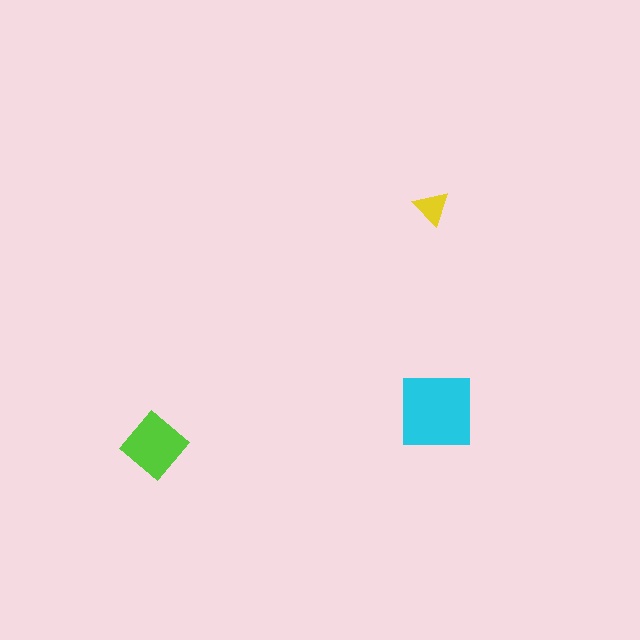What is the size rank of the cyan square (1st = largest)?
1st.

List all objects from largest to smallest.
The cyan square, the lime diamond, the yellow triangle.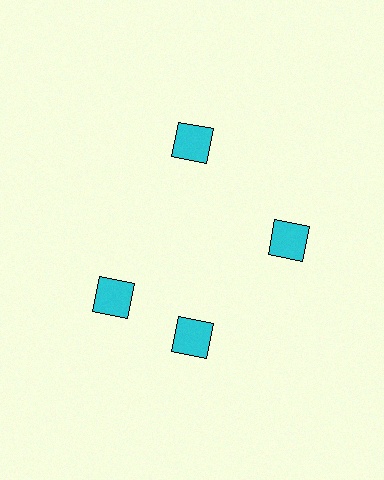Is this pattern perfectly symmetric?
No. The 4 cyan diamonds are arranged in a ring, but one element near the 9 o'clock position is rotated out of alignment along the ring, breaking the 4-fold rotational symmetry.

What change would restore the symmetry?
The symmetry would be restored by rotating it back into even spacing with its neighbors so that all 4 diamonds sit at equal angles and equal distance from the center.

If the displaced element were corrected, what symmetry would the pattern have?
It would have 4-fold rotational symmetry — the pattern would map onto itself every 90 degrees.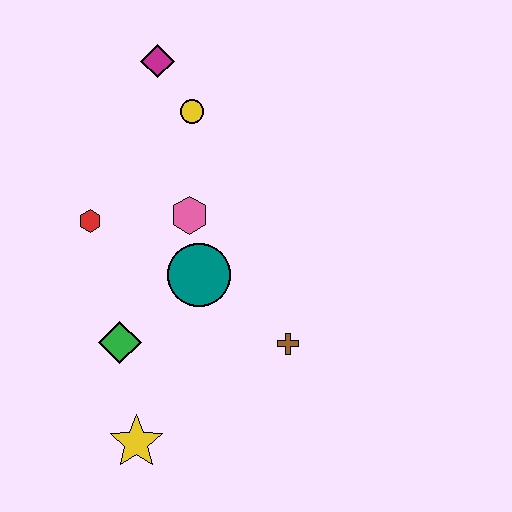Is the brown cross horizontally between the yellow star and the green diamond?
No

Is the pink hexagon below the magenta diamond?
Yes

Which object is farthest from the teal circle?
The magenta diamond is farthest from the teal circle.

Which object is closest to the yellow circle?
The magenta diamond is closest to the yellow circle.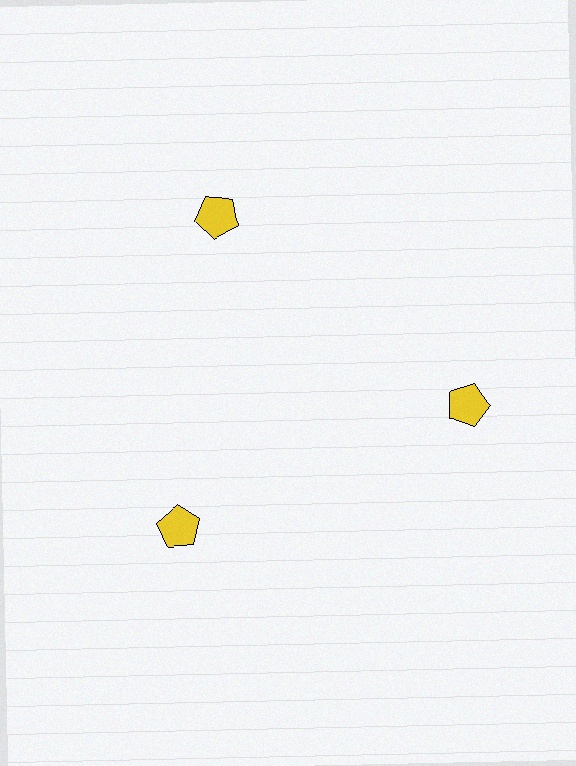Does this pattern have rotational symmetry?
Yes, this pattern has 3-fold rotational symmetry. It looks the same after rotating 120 degrees around the center.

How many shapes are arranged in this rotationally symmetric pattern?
There are 3 shapes, arranged in 3 groups of 1.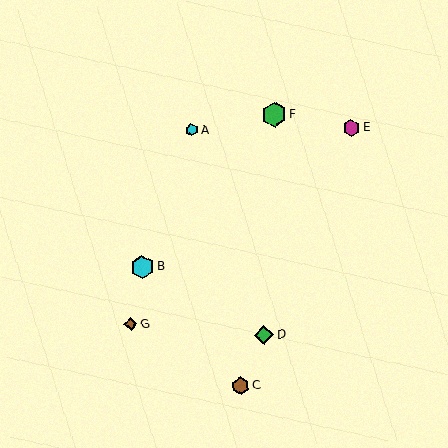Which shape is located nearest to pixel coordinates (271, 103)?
The green hexagon (labeled F) at (274, 115) is nearest to that location.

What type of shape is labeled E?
Shape E is a magenta hexagon.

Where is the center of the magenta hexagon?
The center of the magenta hexagon is at (351, 128).